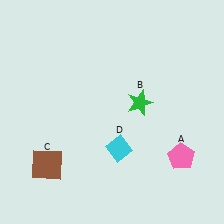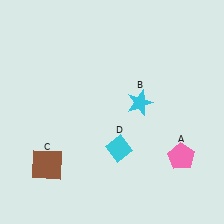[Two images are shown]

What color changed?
The star (B) changed from green in Image 1 to cyan in Image 2.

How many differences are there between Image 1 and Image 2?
There is 1 difference between the two images.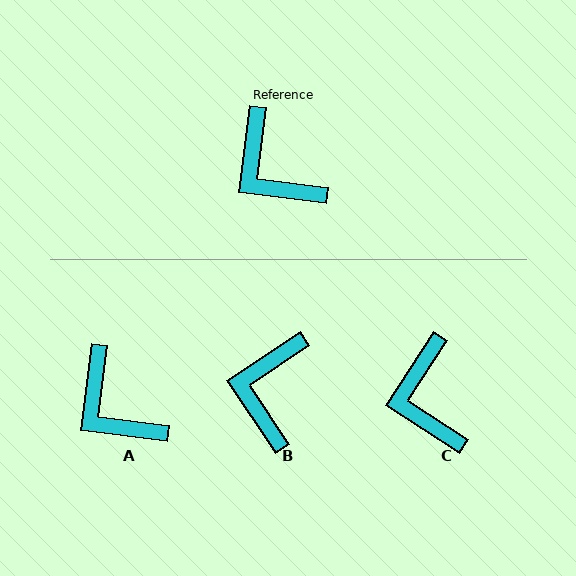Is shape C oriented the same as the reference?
No, it is off by about 26 degrees.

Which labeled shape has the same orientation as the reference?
A.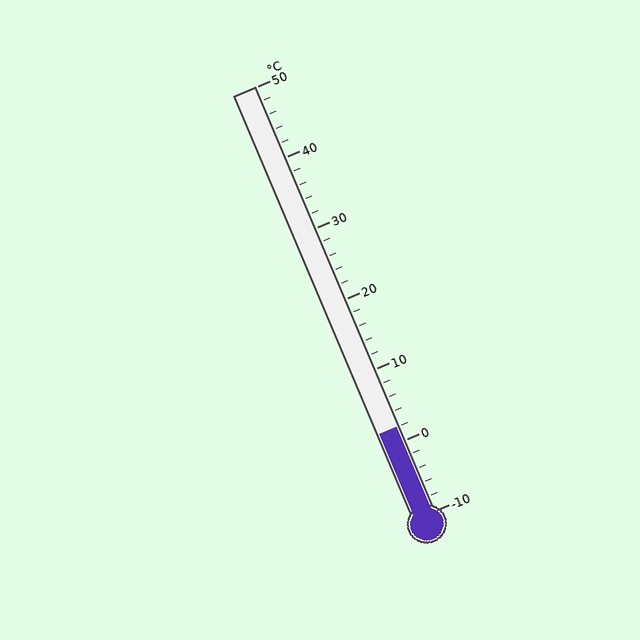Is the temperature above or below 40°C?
The temperature is below 40°C.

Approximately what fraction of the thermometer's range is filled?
The thermometer is filled to approximately 20% of its range.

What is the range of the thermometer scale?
The thermometer scale ranges from -10°C to 50°C.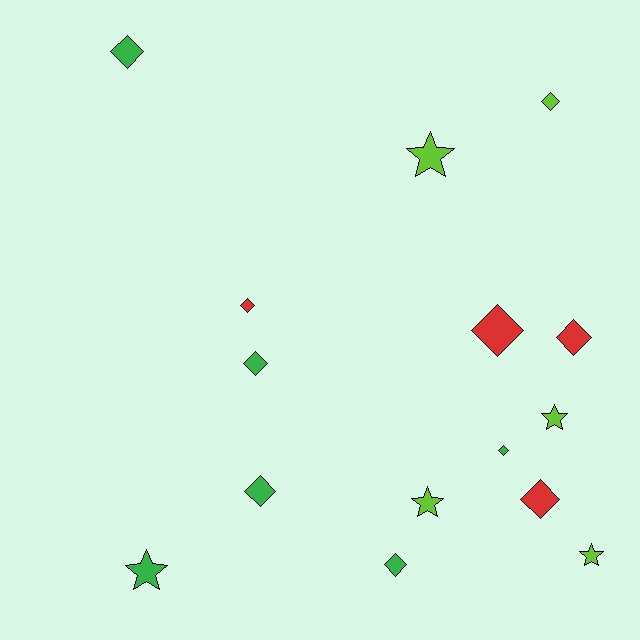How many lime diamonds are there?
There is 1 lime diamond.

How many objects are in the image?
There are 15 objects.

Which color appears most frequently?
Green, with 6 objects.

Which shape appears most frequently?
Diamond, with 10 objects.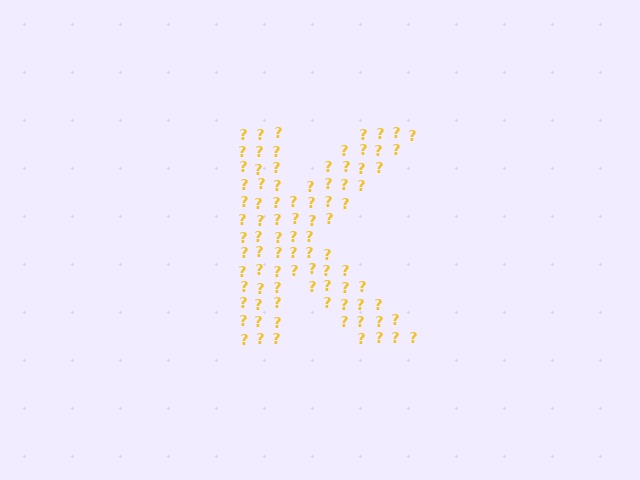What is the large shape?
The large shape is the letter K.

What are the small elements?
The small elements are question marks.